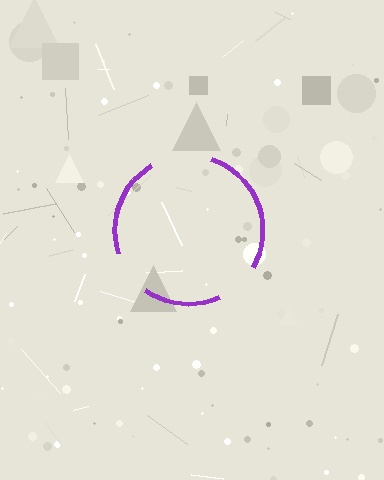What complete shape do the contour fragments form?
The contour fragments form a circle.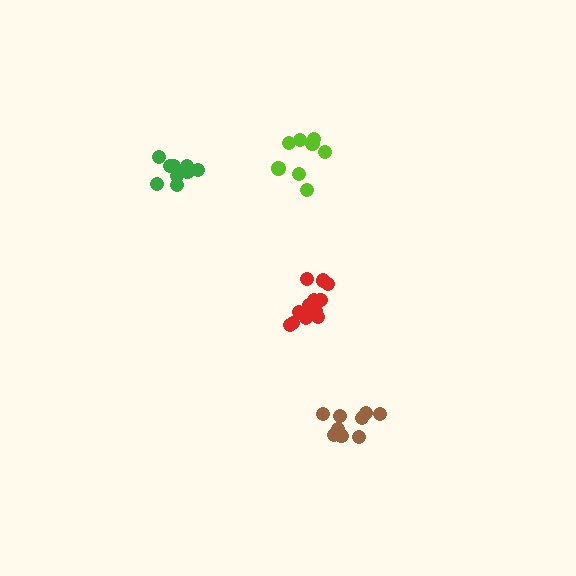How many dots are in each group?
Group 1: 12 dots, Group 2: 9 dots, Group 3: 8 dots, Group 4: 10 dots (39 total).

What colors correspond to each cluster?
The clusters are colored: red, brown, lime, green.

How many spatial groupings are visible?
There are 4 spatial groupings.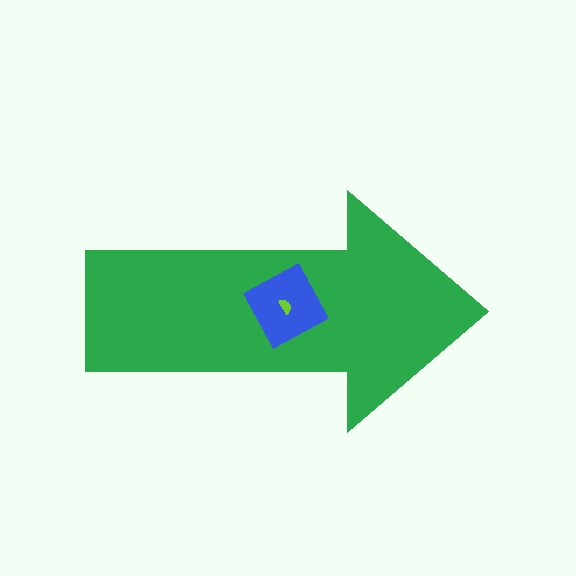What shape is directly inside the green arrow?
The blue square.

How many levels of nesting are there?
3.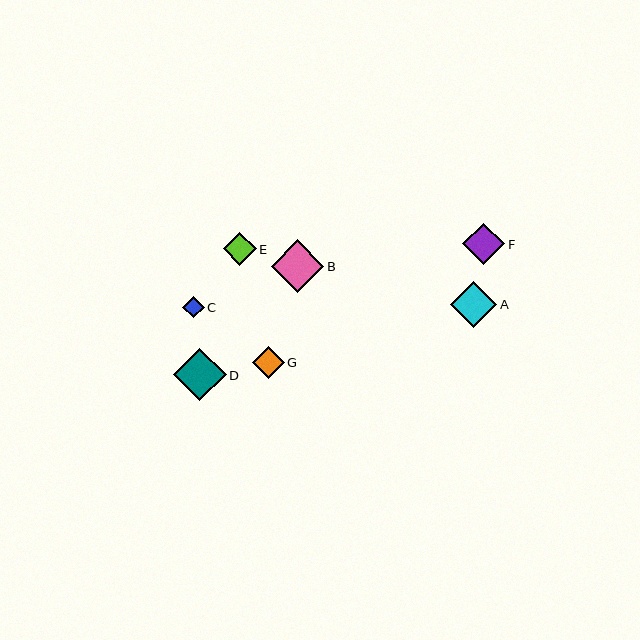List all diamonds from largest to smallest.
From largest to smallest: D, B, A, F, E, G, C.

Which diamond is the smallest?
Diamond C is the smallest with a size of approximately 22 pixels.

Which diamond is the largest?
Diamond D is the largest with a size of approximately 53 pixels.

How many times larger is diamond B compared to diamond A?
Diamond B is approximately 1.1 times the size of diamond A.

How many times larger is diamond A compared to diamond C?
Diamond A is approximately 2.2 times the size of diamond C.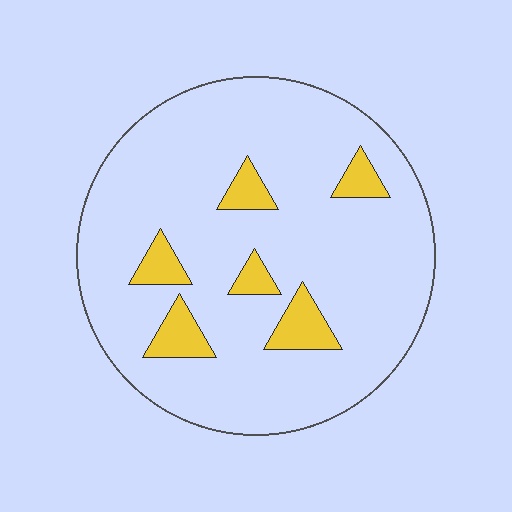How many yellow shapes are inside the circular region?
6.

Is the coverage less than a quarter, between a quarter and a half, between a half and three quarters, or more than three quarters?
Less than a quarter.